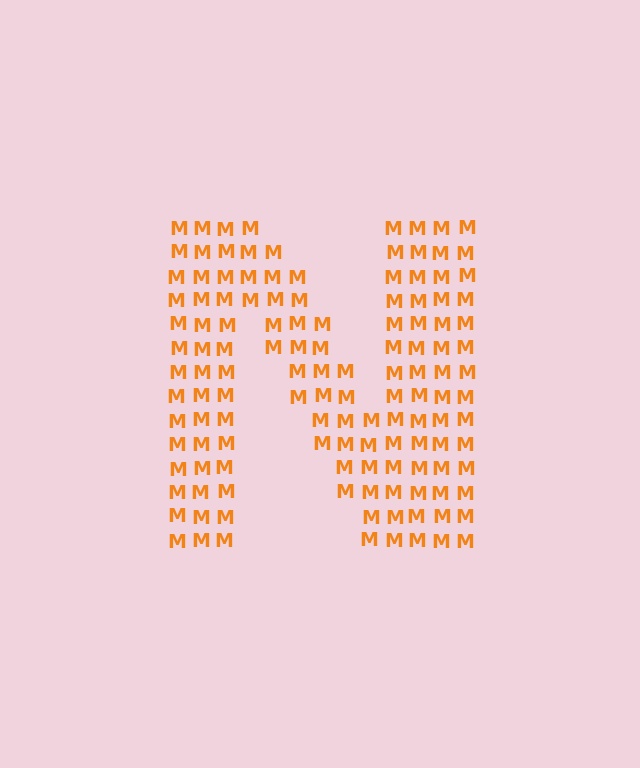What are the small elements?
The small elements are letter M's.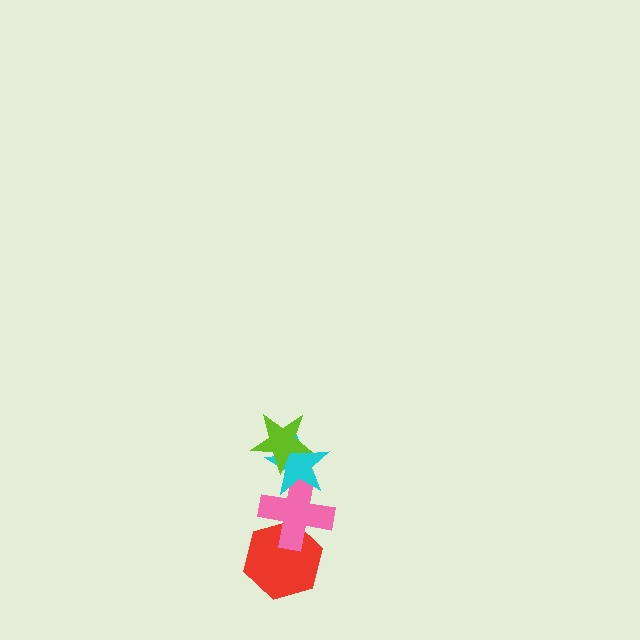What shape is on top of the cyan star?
The lime star is on top of the cyan star.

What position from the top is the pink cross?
The pink cross is 3rd from the top.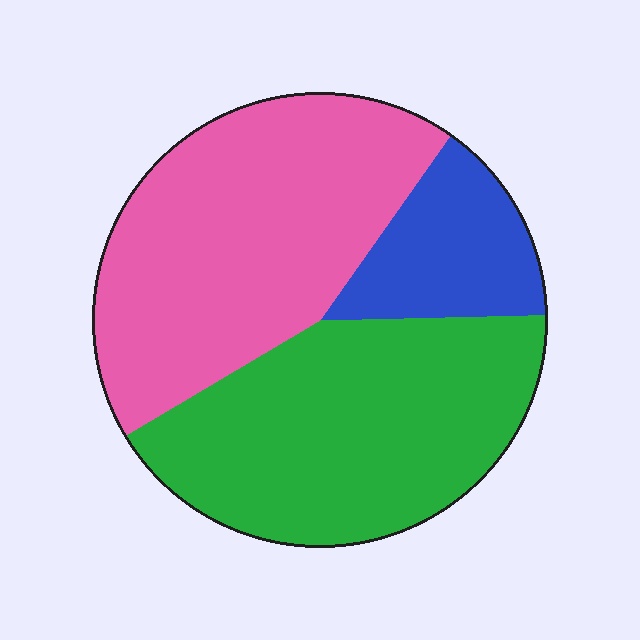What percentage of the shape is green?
Green covers 42% of the shape.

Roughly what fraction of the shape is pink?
Pink covers about 45% of the shape.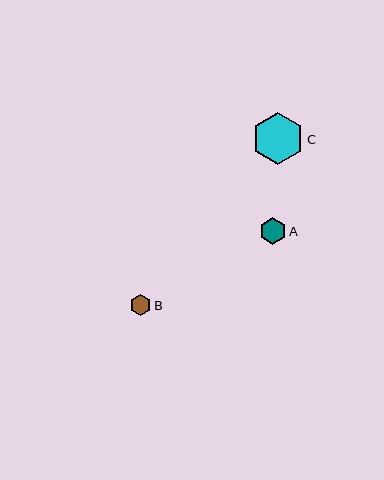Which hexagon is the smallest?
Hexagon B is the smallest with a size of approximately 21 pixels.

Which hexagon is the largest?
Hexagon C is the largest with a size of approximately 52 pixels.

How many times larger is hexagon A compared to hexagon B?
Hexagon A is approximately 1.3 times the size of hexagon B.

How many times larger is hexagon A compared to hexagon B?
Hexagon A is approximately 1.3 times the size of hexagon B.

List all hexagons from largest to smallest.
From largest to smallest: C, A, B.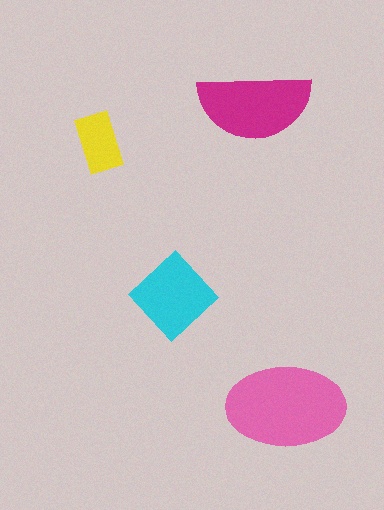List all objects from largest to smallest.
The pink ellipse, the magenta semicircle, the cyan diamond, the yellow rectangle.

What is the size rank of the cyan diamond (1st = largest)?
3rd.